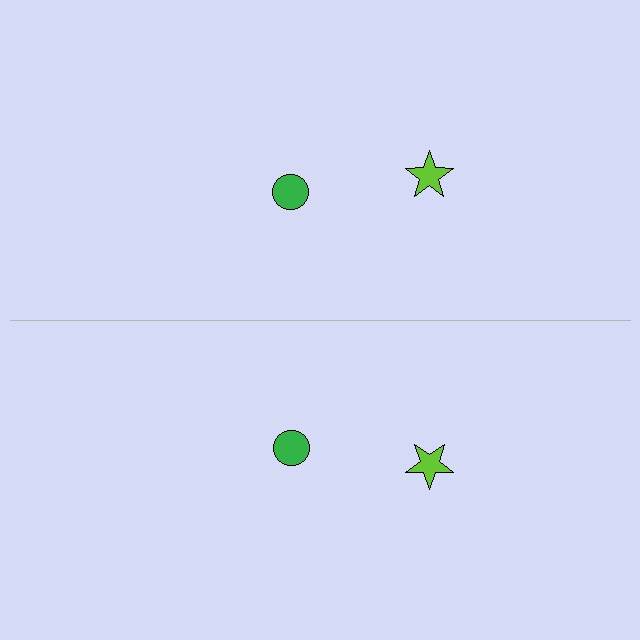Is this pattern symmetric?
Yes, this pattern has bilateral (reflection) symmetry.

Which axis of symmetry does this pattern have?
The pattern has a horizontal axis of symmetry running through the center of the image.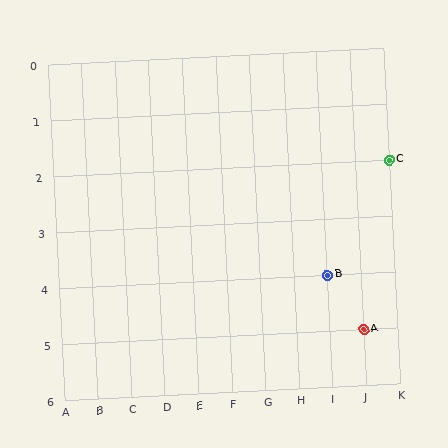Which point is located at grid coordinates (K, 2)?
Point C is at (K, 2).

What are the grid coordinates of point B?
Point B is at grid coordinates (I, 4).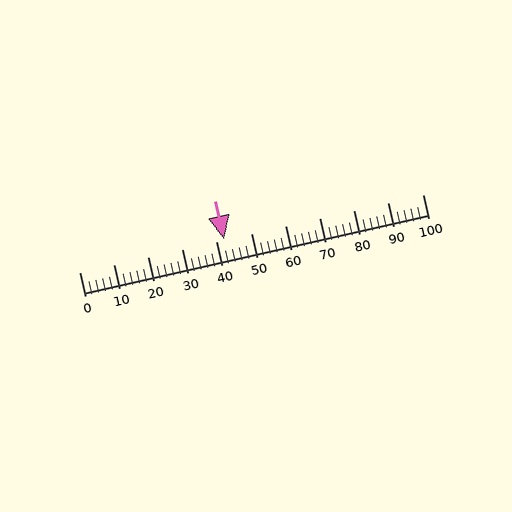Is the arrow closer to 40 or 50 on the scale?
The arrow is closer to 40.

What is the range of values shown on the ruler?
The ruler shows values from 0 to 100.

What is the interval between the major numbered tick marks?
The major tick marks are spaced 10 units apart.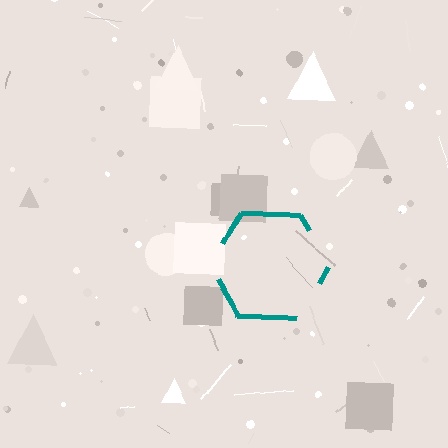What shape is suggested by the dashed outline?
The dashed outline suggests a hexagon.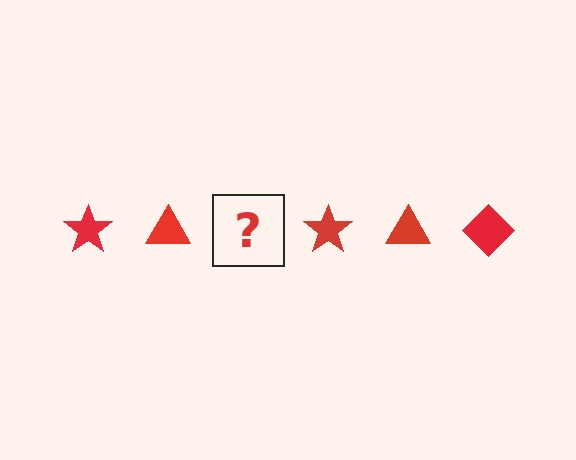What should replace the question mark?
The question mark should be replaced with a red diamond.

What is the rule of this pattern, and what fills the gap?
The rule is that the pattern cycles through star, triangle, diamond shapes in red. The gap should be filled with a red diamond.